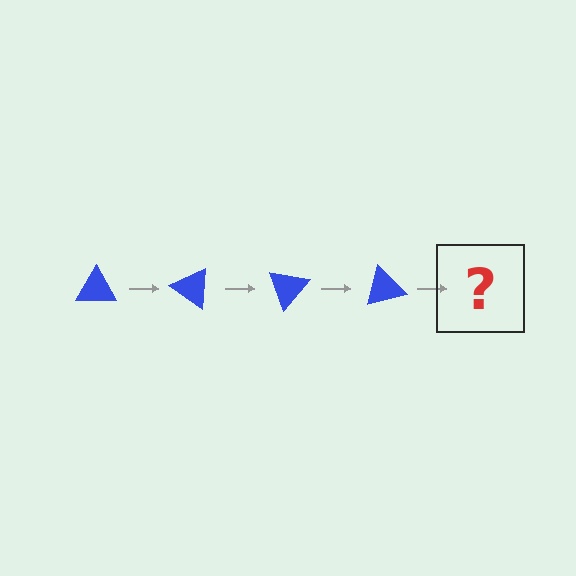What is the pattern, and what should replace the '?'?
The pattern is that the triangle rotates 35 degrees each step. The '?' should be a blue triangle rotated 140 degrees.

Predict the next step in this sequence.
The next step is a blue triangle rotated 140 degrees.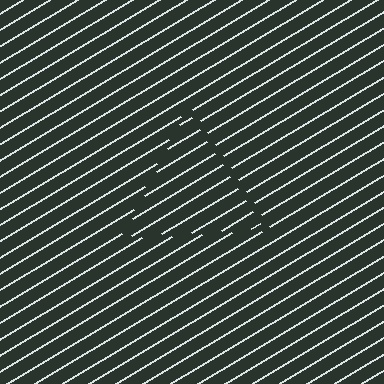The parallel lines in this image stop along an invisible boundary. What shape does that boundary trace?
An illusory triangle. The interior of the shape contains the same grating, shifted by half a period — the contour is defined by the phase discontinuity where line-ends from the inner and outer gratings abut.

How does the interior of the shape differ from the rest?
The interior of the shape contains the same grating, shifted by half a period — the contour is defined by the phase discontinuity where line-ends from the inner and outer gratings abut.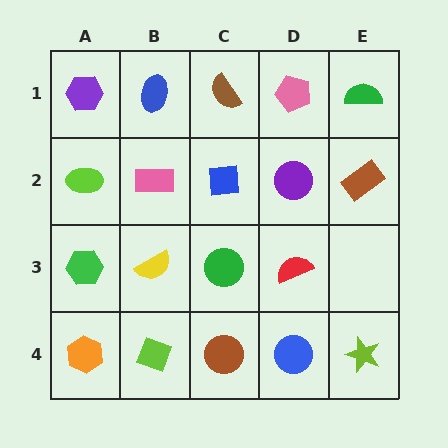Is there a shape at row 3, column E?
No, that cell is empty.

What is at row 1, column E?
A green semicircle.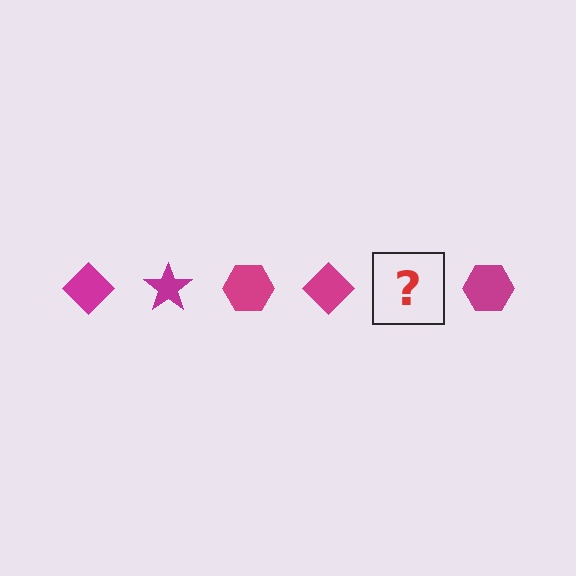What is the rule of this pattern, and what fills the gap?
The rule is that the pattern cycles through diamond, star, hexagon shapes in magenta. The gap should be filled with a magenta star.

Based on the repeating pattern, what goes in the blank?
The blank should be a magenta star.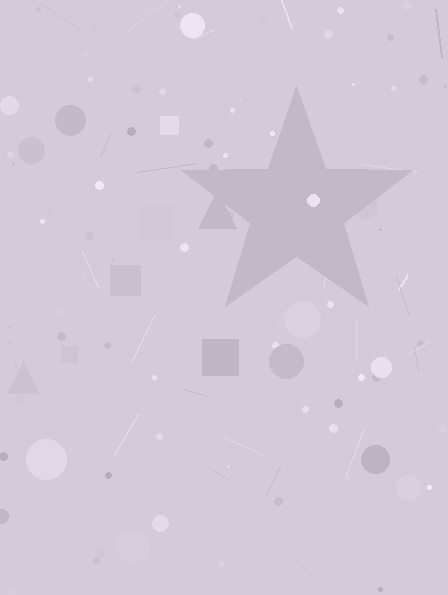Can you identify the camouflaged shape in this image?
The camouflaged shape is a star.